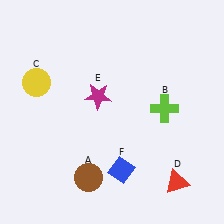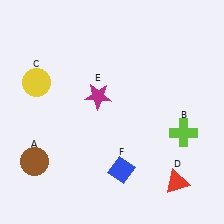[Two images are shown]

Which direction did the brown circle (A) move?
The brown circle (A) moved left.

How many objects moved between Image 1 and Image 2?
2 objects moved between the two images.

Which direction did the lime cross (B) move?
The lime cross (B) moved down.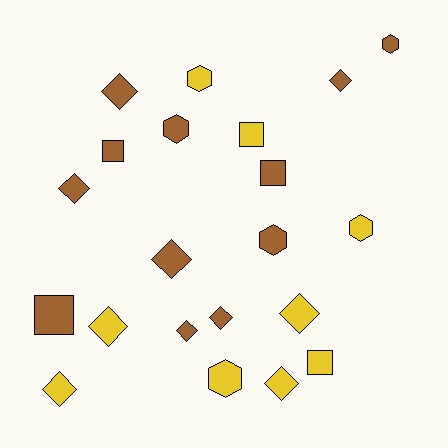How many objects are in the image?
There are 21 objects.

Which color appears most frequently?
Brown, with 12 objects.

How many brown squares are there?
There are 3 brown squares.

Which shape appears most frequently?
Diamond, with 10 objects.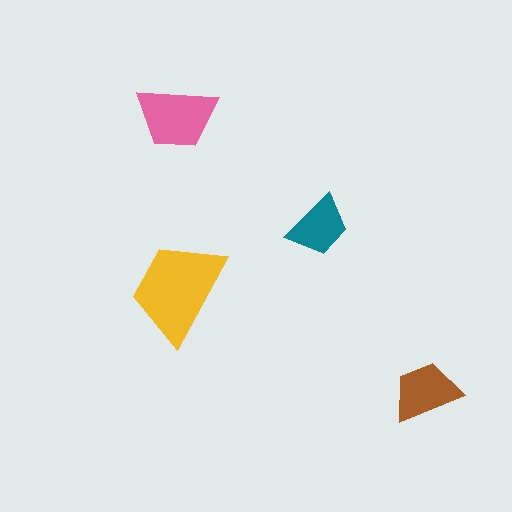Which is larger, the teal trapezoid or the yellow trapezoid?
The yellow one.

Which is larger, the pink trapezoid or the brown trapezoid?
The pink one.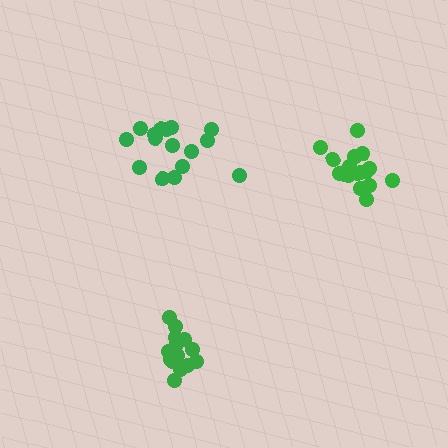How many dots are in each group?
Group 1: 17 dots, Group 2: 14 dots, Group 3: 17 dots (48 total).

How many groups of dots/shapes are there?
There are 3 groups.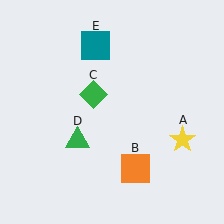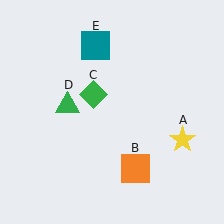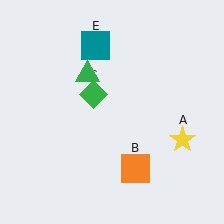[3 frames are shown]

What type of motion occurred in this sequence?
The green triangle (object D) rotated clockwise around the center of the scene.